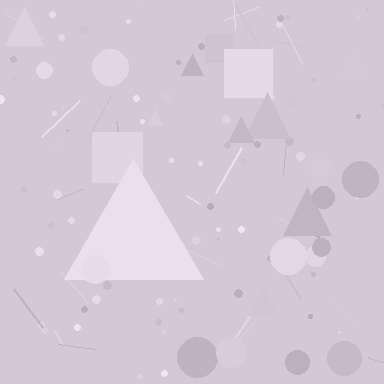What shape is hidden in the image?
A triangle is hidden in the image.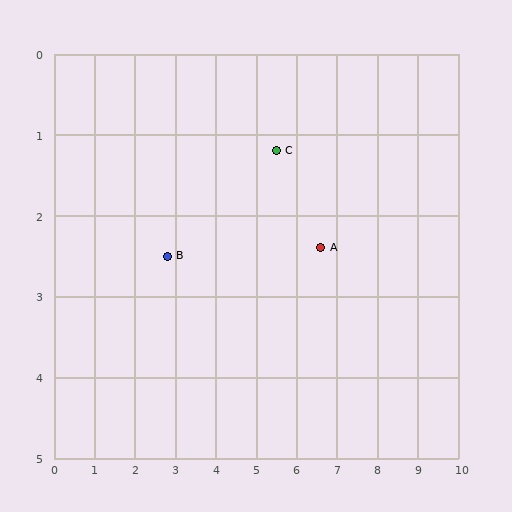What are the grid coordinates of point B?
Point B is at approximately (2.8, 2.5).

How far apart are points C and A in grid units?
Points C and A are about 1.6 grid units apart.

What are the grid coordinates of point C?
Point C is at approximately (5.5, 1.2).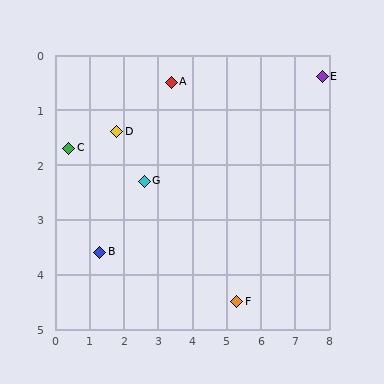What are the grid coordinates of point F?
Point F is at approximately (5.3, 4.5).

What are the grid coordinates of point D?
Point D is at approximately (1.8, 1.4).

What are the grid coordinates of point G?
Point G is at approximately (2.6, 2.3).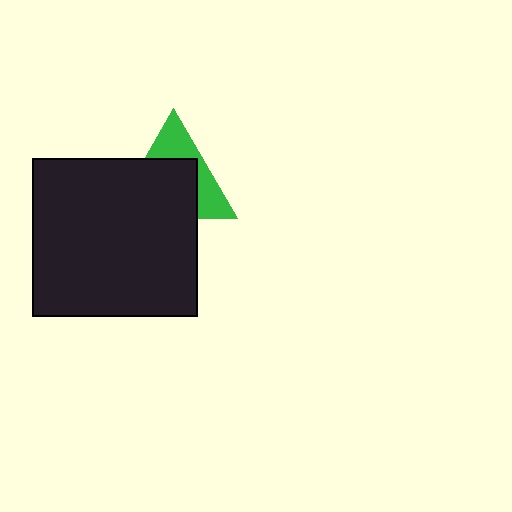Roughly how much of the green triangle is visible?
A small part of it is visible (roughly 40%).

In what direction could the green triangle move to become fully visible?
The green triangle could move up. That would shift it out from behind the black rectangle entirely.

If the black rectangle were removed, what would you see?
You would see the complete green triangle.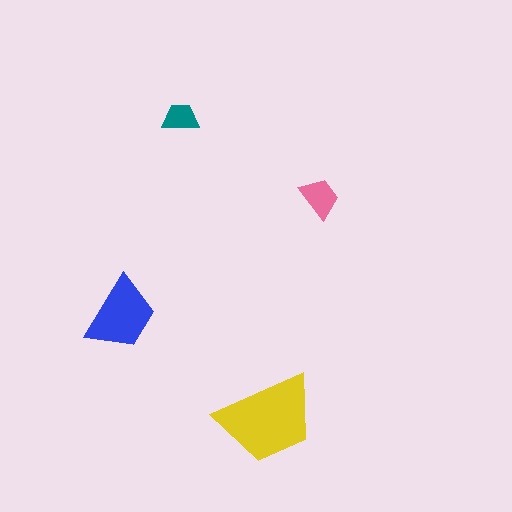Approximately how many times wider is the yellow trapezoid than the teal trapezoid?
About 3 times wider.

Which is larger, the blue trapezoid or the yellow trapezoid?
The yellow one.